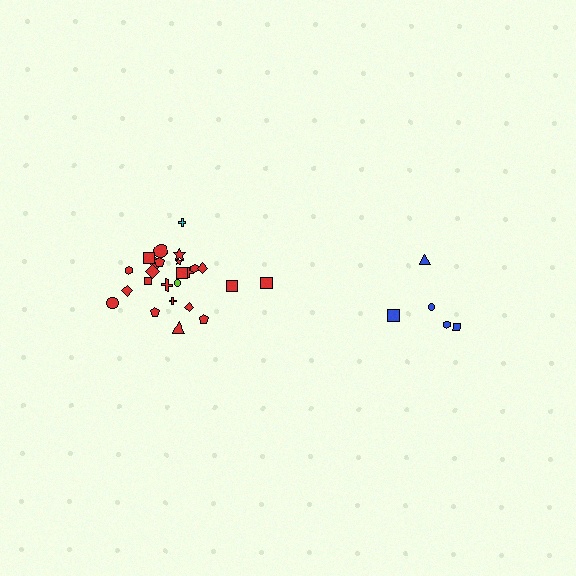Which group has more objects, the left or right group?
The left group.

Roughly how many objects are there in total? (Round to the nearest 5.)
Roughly 30 objects in total.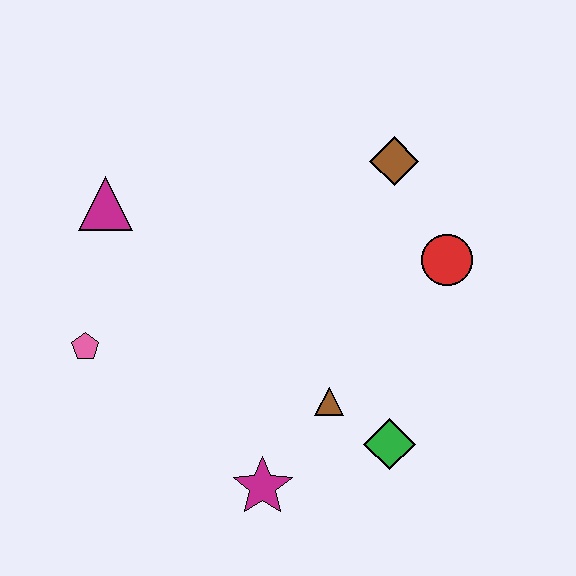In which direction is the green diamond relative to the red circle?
The green diamond is below the red circle.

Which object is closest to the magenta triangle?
The pink pentagon is closest to the magenta triangle.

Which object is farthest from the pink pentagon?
The red circle is farthest from the pink pentagon.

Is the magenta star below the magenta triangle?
Yes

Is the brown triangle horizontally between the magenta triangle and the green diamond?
Yes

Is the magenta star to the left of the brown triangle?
Yes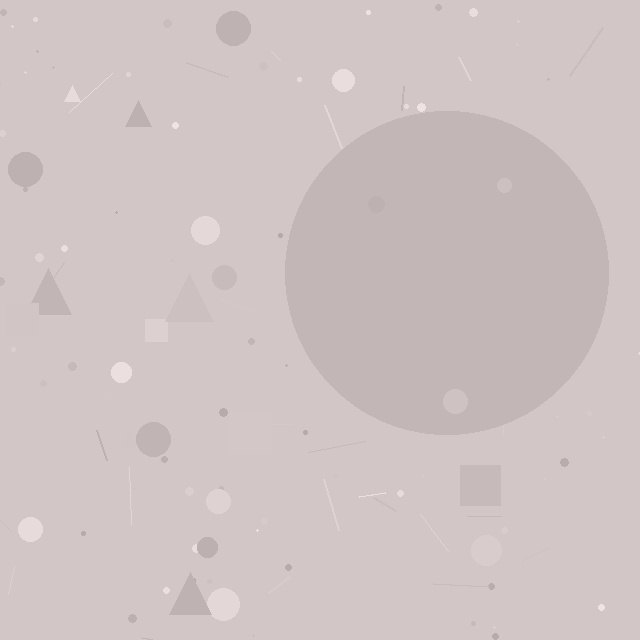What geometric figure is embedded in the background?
A circle is embedded in the background.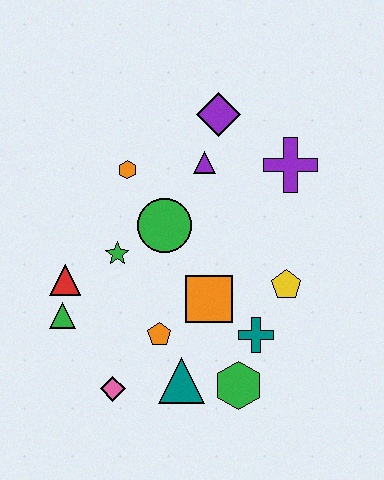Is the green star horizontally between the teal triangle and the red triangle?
Yes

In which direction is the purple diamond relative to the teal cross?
The purple diamond is above the teal cross.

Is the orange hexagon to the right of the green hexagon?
No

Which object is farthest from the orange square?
The purple diamond is farthest from the orange square.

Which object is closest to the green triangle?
The red triangle is closest to the green triangle.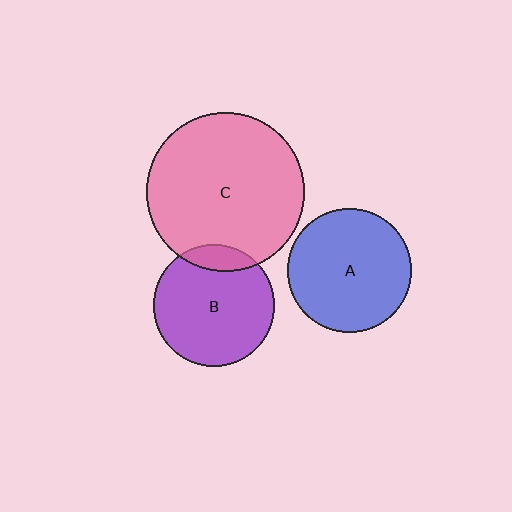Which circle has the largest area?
Circle C (pink).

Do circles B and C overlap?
Yes.